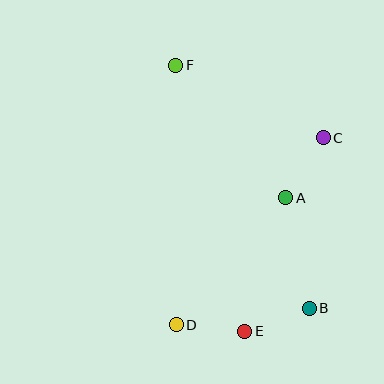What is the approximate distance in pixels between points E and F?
The distance between E and F is approximately 275 pixels.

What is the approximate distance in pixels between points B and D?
The distance between B and D is approximately 134 pixels.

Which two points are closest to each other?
Points B and E are closest to each other.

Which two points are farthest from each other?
Points B and F are farthest from each other.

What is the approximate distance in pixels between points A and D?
The distance between A and D is approximately 168 pixels.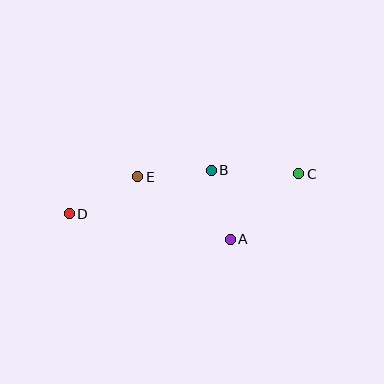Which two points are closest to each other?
Points A and B are closest to each other.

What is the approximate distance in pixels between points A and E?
The distance between A and E is approximately 112 pixels.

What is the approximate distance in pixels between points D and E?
The distance between D and E is approximately 78 pixels.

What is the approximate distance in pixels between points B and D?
The distance between B and D is approximately 148 pixels.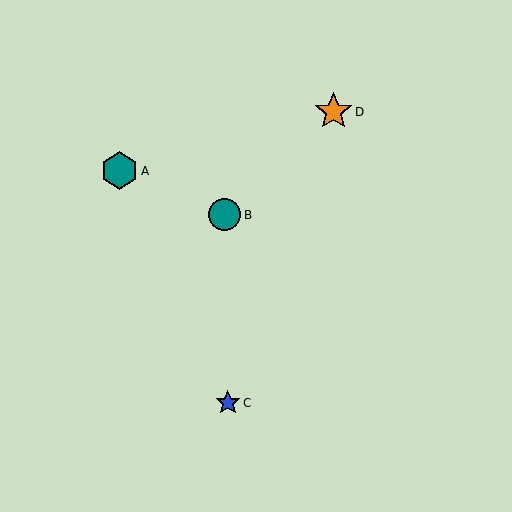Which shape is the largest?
The orange star (labeled D) is the largest.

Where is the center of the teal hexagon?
The center of the teal hexagon is at (119, 171).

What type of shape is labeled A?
Shape A is a teal hexagon.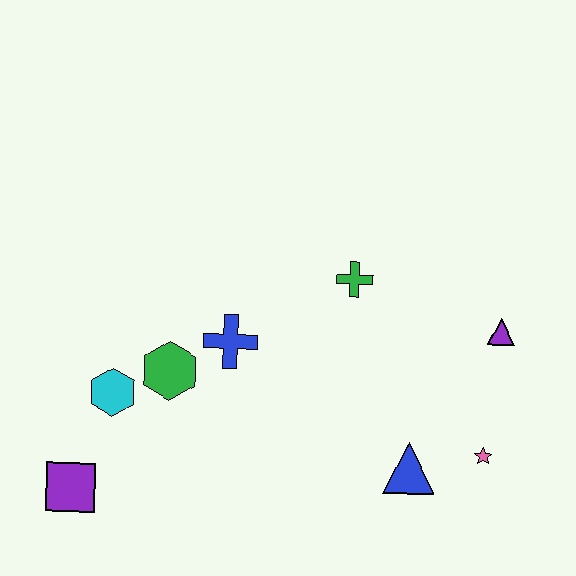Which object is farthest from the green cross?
The purple square is farthest from the green cross.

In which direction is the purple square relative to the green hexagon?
The purple square is below the green hexagon.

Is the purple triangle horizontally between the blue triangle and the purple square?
No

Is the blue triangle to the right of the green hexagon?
Yes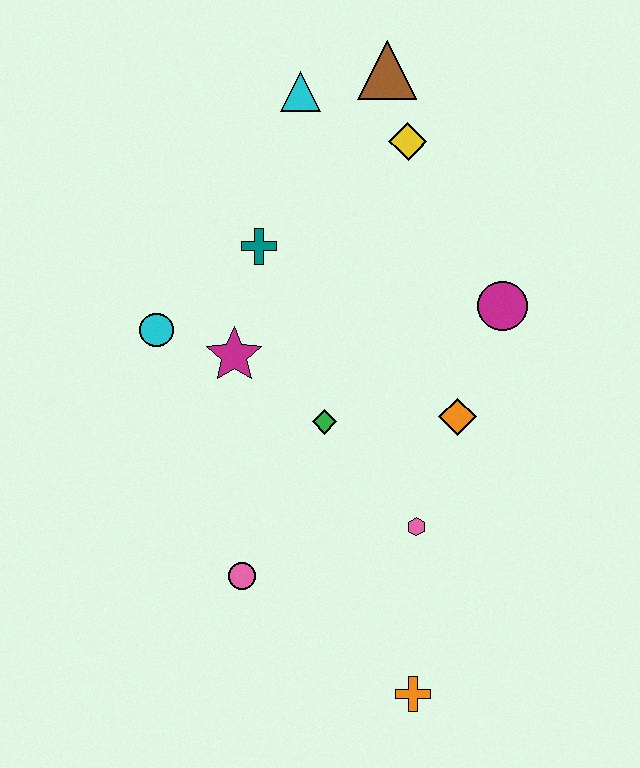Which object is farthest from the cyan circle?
The orange cross is farthest from the cyan circle.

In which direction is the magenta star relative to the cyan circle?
The magenta star is to the right of the cyan circle.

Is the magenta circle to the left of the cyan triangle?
No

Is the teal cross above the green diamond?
Yes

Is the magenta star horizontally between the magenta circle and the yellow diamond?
No